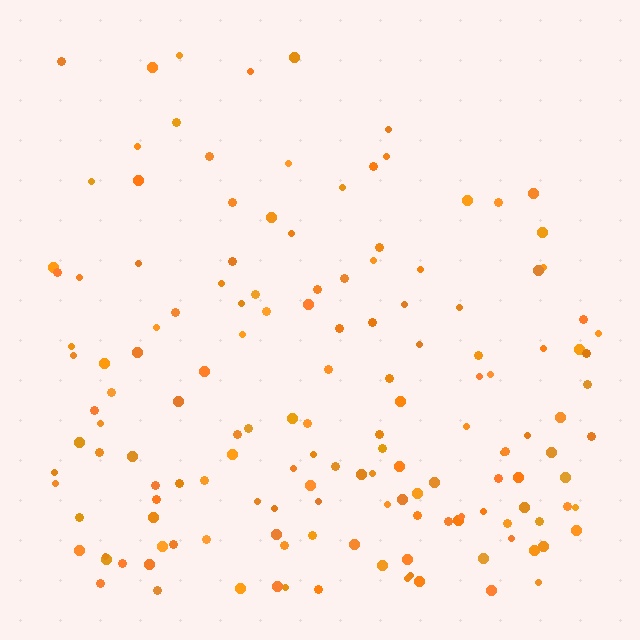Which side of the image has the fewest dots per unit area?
The top.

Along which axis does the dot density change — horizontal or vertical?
Vertical.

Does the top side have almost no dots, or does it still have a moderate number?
Still a moderate number, just noticeably fewer than the bottom.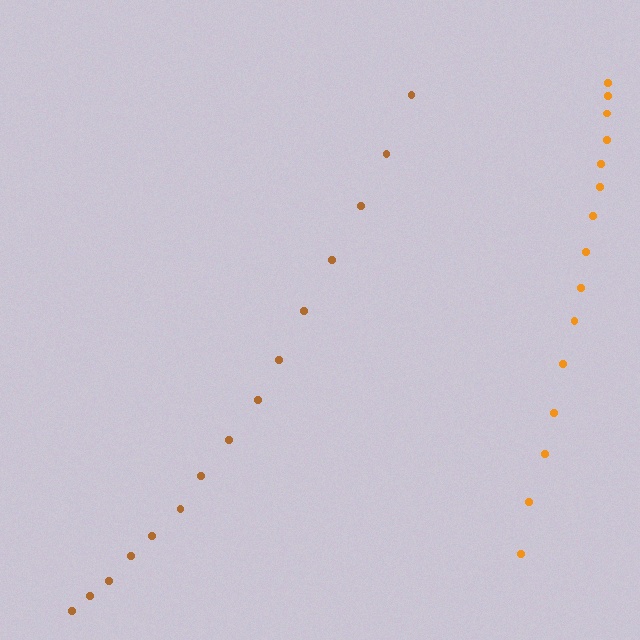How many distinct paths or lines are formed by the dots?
There are 2 distinct paths.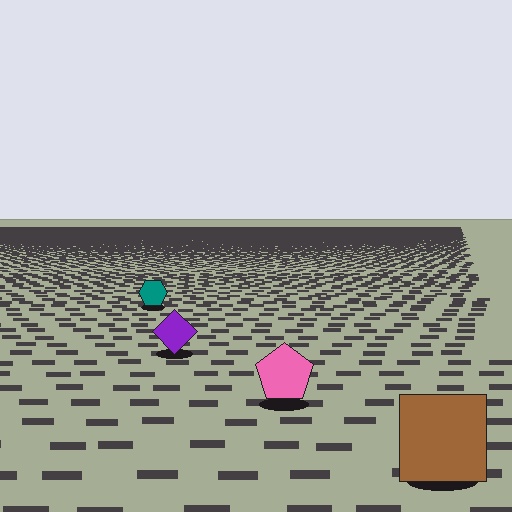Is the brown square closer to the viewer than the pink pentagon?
Yes. The brown square is closer — you can tell from the texture gradient: the ground texture is coarser near it.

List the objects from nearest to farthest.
From nearest to farthest: the brown square, the pink pentagon, the purple diamond, the teal hexagon.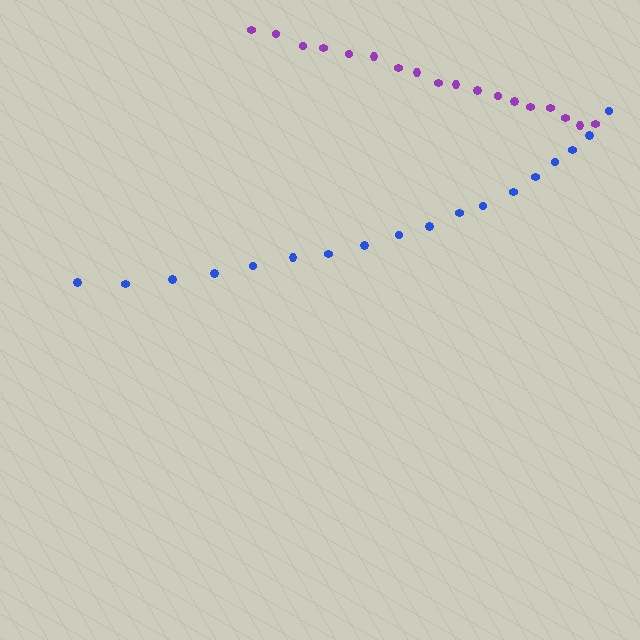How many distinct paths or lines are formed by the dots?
There are 2 distinct paths.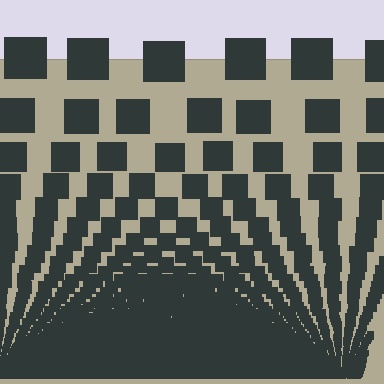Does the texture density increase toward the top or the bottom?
Density increases toward the bottom.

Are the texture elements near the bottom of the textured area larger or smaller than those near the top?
Smaller. The gradient is inverted — elements near the bottom are smaller and denser.